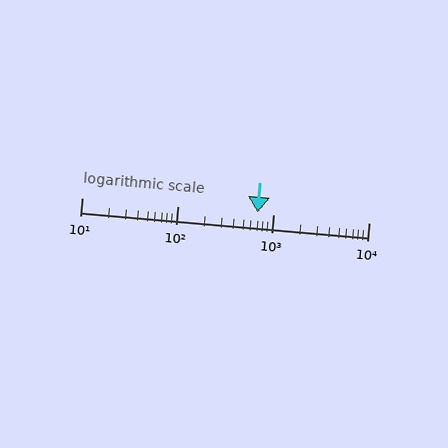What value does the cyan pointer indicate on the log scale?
The pointer indicates approximately 690.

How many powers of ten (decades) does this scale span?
The scale spans 3 decades, from 10 to 10000.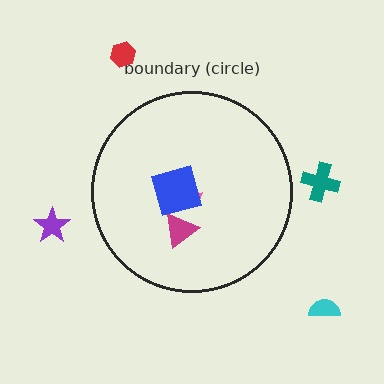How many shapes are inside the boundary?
3 inside, 4 outside.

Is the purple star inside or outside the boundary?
Outside.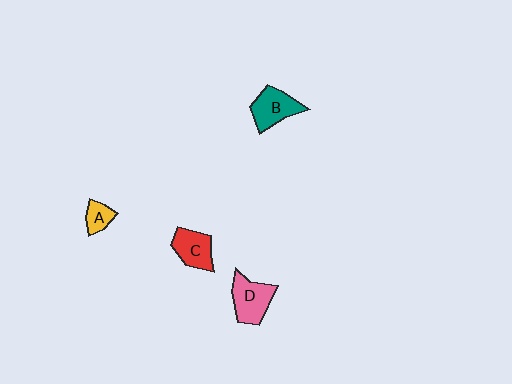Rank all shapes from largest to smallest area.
From largest to smallest: D (pink), B (teal), C (red), A (yellow).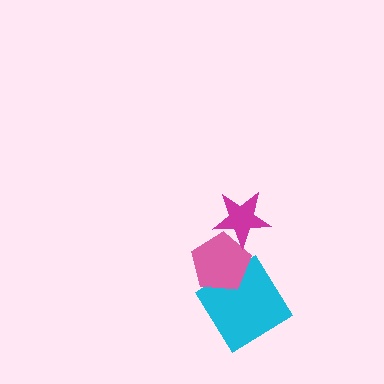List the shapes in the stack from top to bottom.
From top to bottom: the magenta star, the pink pentagon, the cyan diamond.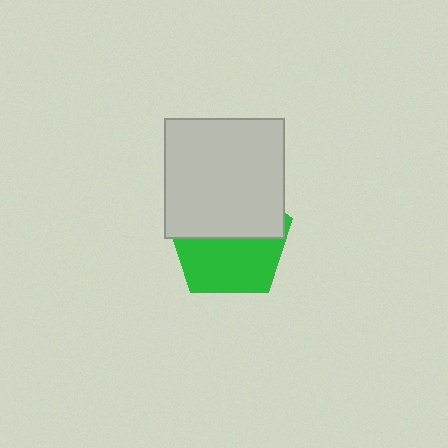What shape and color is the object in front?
The object in front is a light gray square.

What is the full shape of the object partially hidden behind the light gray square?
The partially hidden object is a green pentagon.